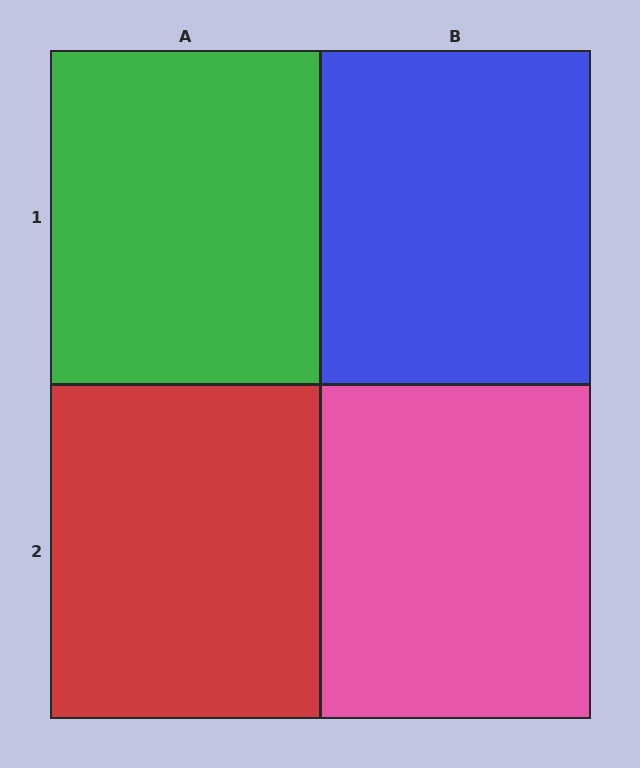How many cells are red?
1 cell is red.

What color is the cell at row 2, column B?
Pink.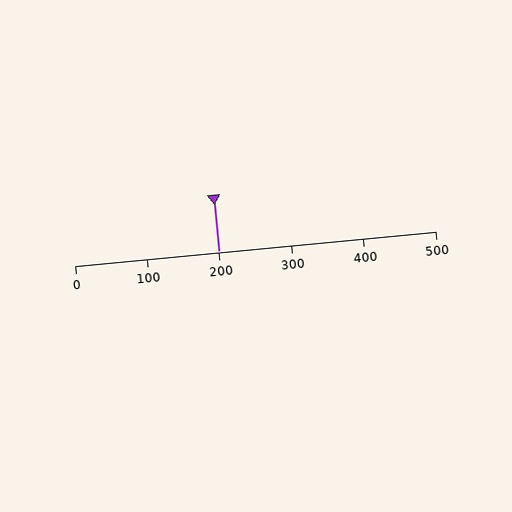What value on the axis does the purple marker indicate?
The marker indicates approximately 200.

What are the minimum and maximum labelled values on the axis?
The axis runs from 0 to 500.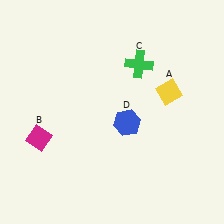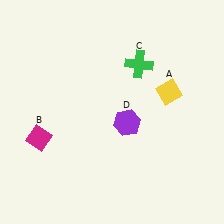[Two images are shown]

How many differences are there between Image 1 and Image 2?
There is 1 difference between the two images.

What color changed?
The hexagon (D) changed from blue in Image 1 to purple in Image 2.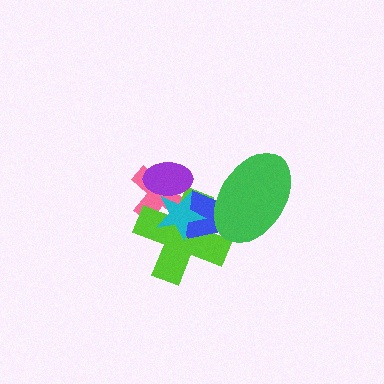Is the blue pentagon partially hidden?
Yes, it is partially covered by another shape.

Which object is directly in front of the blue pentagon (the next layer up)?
The cyan star is directly in front of the blue pentagon.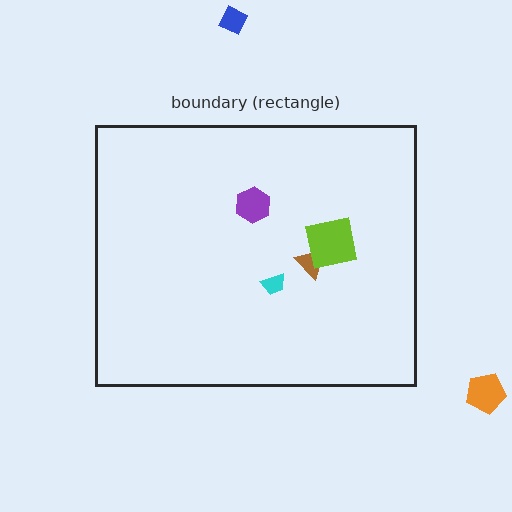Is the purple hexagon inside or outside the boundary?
Inside.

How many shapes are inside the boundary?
4 inside, 2 outside.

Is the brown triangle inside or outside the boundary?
Inside.